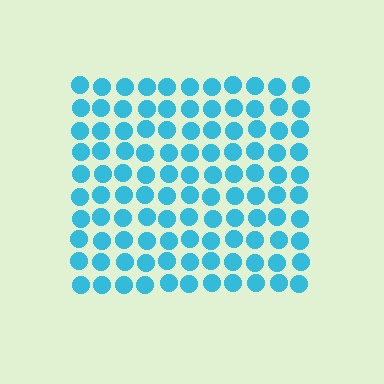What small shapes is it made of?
It is made of small circles.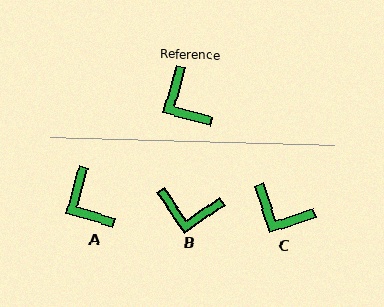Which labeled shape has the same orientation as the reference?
A.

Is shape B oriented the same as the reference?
No, it is off by about 51 degrees.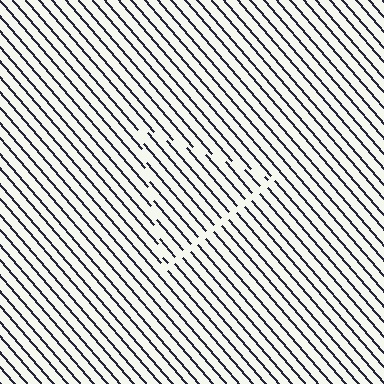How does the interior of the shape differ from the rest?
The interior of the shape contains the same grating, shifted by half a period — the contour is defined by the phase discontinuity where line-ends from the inner and outer gratings abut.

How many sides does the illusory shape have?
3 sides — the line-ends trace a triangle.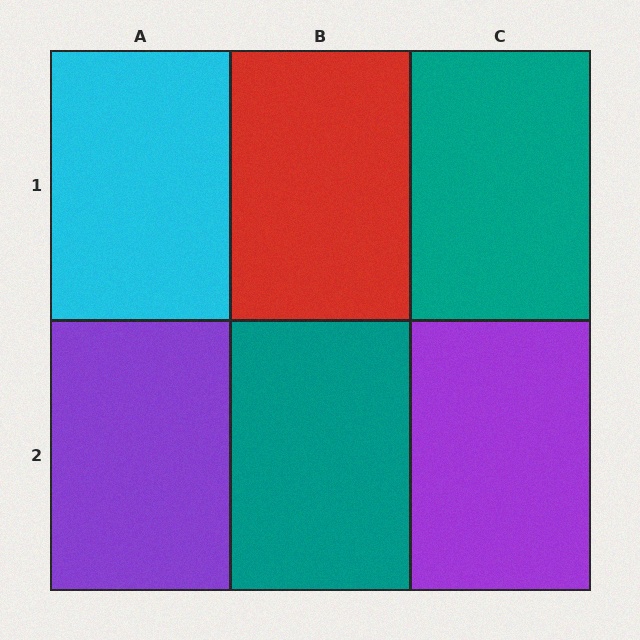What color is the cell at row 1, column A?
Cyan.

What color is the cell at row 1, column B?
Red.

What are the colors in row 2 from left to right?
Purple, teal, purple.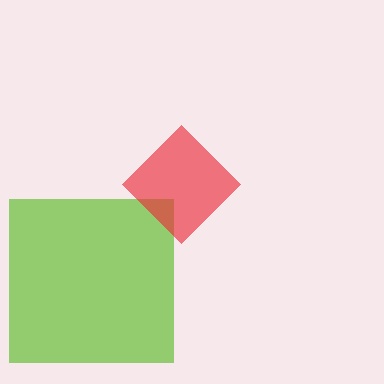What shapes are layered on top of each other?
The layered shapes are: a lime square, a red diamond.